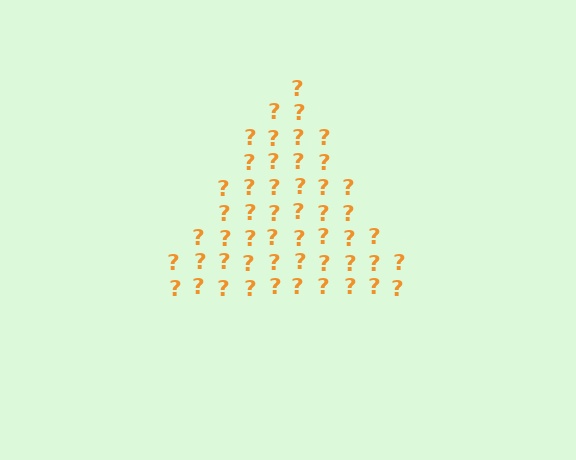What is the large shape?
The large shape is a triangle.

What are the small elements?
The small elements are question marks.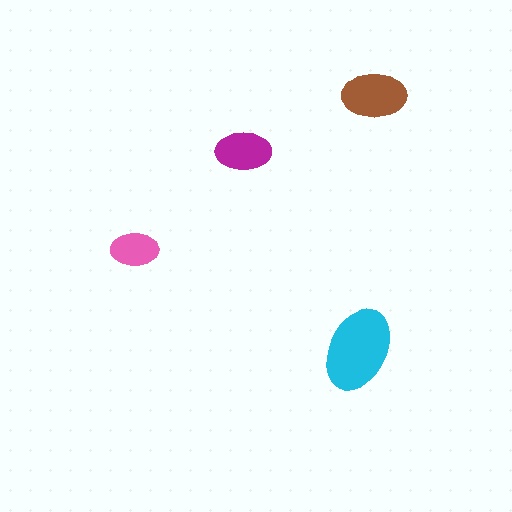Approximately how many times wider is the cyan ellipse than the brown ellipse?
About 1.5 times wider.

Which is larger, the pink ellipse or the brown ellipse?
The brown one.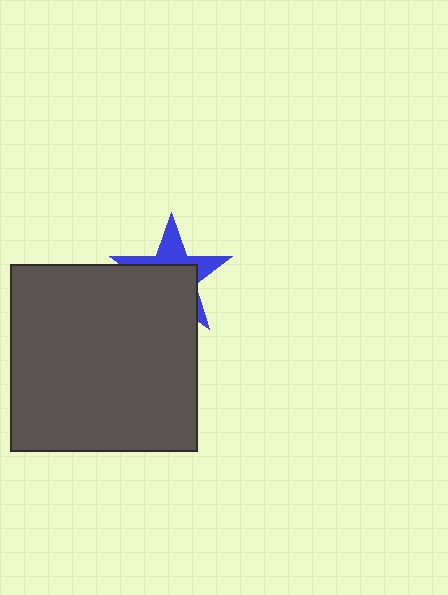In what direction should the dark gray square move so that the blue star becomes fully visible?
The dark gray square should move down. That is the shortest direction to clear the overlap and leave the blue star fully visible.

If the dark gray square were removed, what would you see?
You would see the complete blue star.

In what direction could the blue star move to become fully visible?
The blue star could move up. That would shift it out from behind the dark gray square entirely.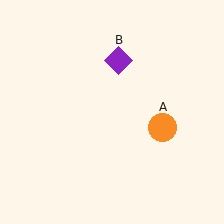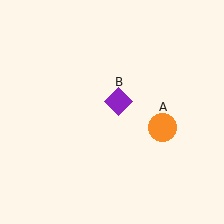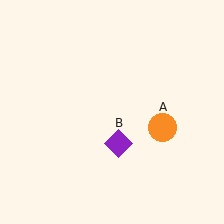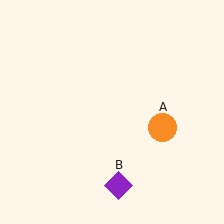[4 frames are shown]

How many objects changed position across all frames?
1 object changed position: purple diamond (object B).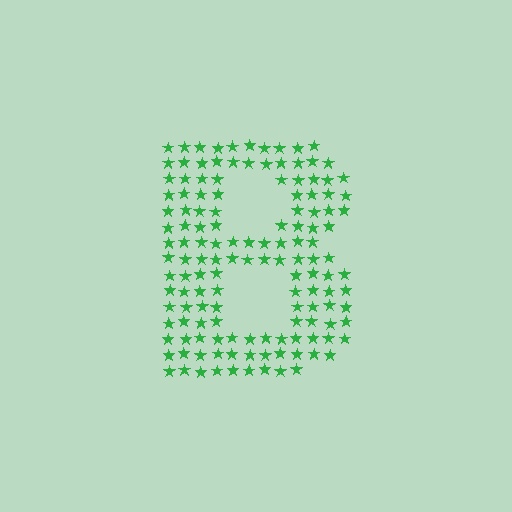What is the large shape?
The large shape is the letter B.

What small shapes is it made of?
It is made of small stars.